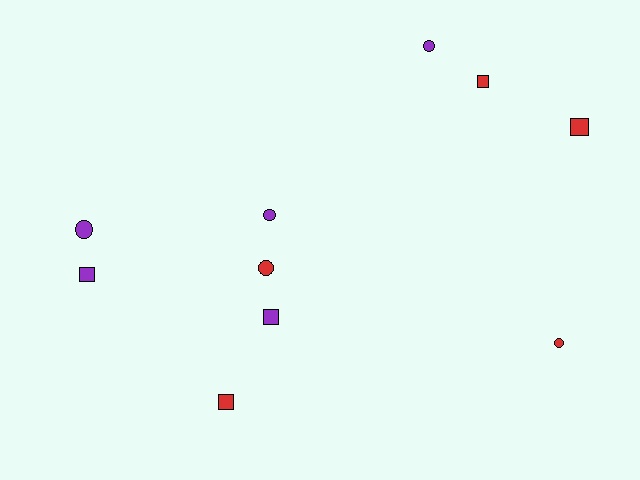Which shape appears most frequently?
Square, with 5 objects.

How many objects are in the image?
There are 10 objects.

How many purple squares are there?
There are 2 purple squares.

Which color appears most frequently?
Purple, with 5 objects.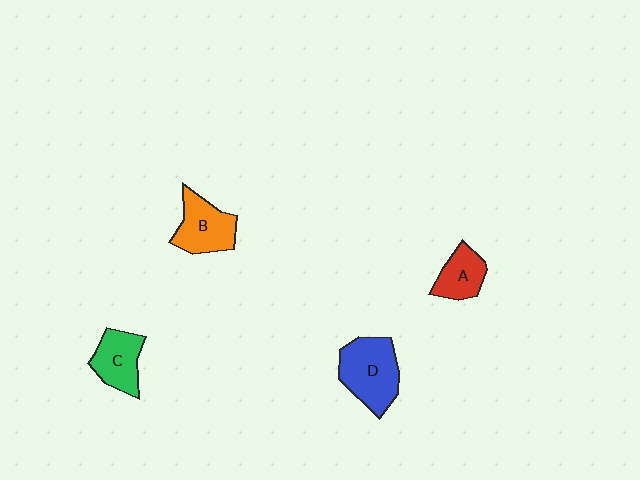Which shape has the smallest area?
Shape A (red).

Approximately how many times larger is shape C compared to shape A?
Approximately 1.2 times.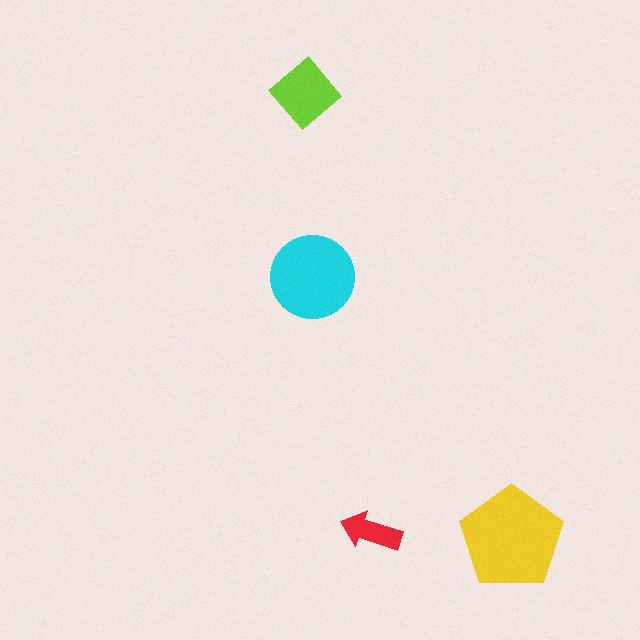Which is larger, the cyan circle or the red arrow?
The cyan circle.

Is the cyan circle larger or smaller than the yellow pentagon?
Smaller.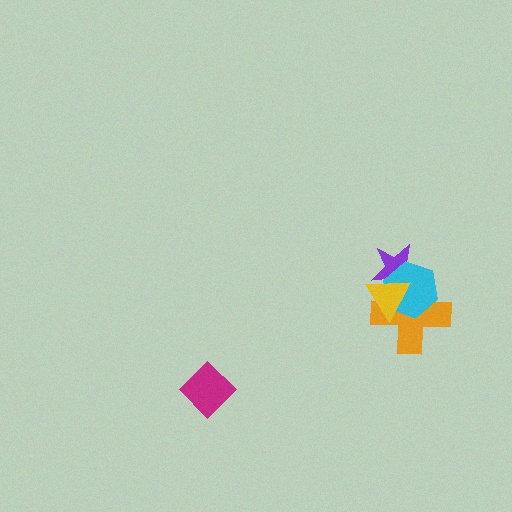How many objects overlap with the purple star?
3 objects overlap with the purple star.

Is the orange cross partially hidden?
Yes, it is partially covered by another shape.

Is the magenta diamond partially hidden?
No, no other shape covers it.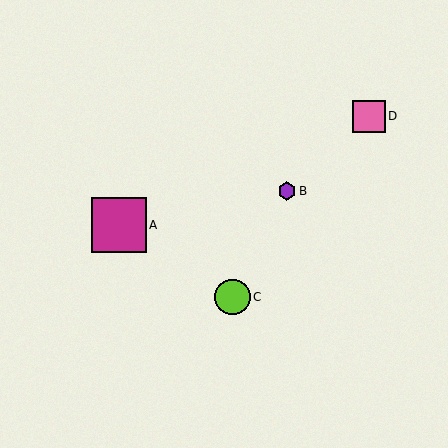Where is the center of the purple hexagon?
The center of the purple hexagon is at (287, 191).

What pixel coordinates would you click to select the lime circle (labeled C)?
Click at (232, 297) to select the lime circle C.